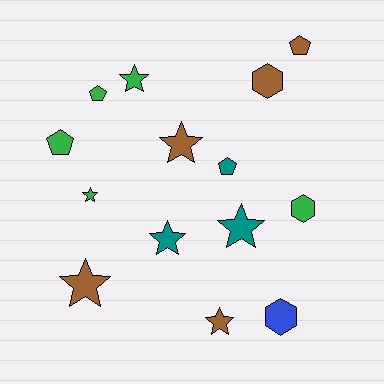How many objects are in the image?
There are 14 objects.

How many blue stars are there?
There are no blue stars.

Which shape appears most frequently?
Star, with 7 objects.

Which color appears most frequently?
Brown, with 5 objects.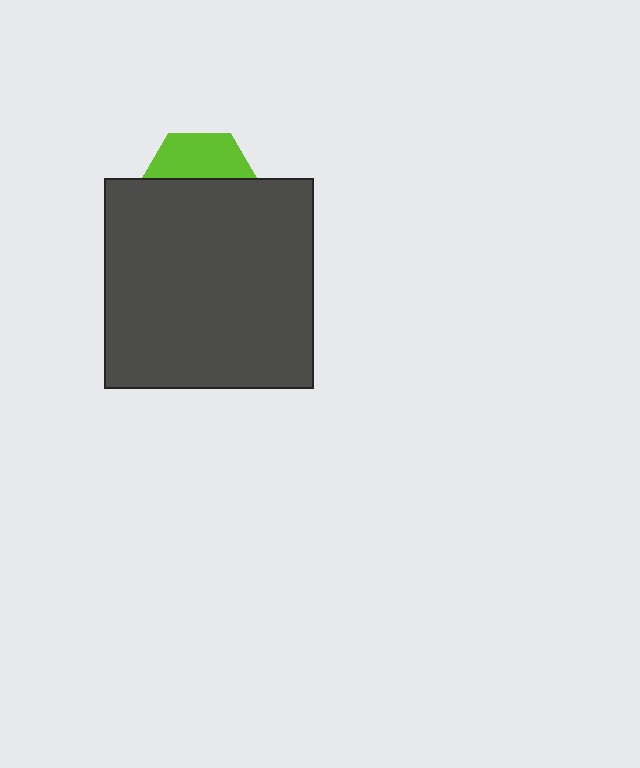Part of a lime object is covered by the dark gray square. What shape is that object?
It is a hexagon.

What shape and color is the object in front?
The object in front is a dark gray square.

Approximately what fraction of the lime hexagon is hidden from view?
Roughly 61% of the lime hexagon is hidden behind the dark gray square.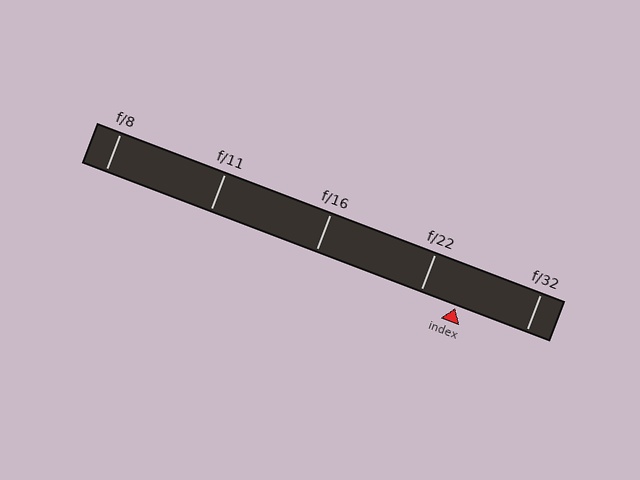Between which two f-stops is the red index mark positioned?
The index mark is between f/22 and f/32.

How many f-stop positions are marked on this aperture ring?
There are 5 f-stop positions marked.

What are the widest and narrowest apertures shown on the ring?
The widest aperture shown is f/8 and the narrowest is f/32.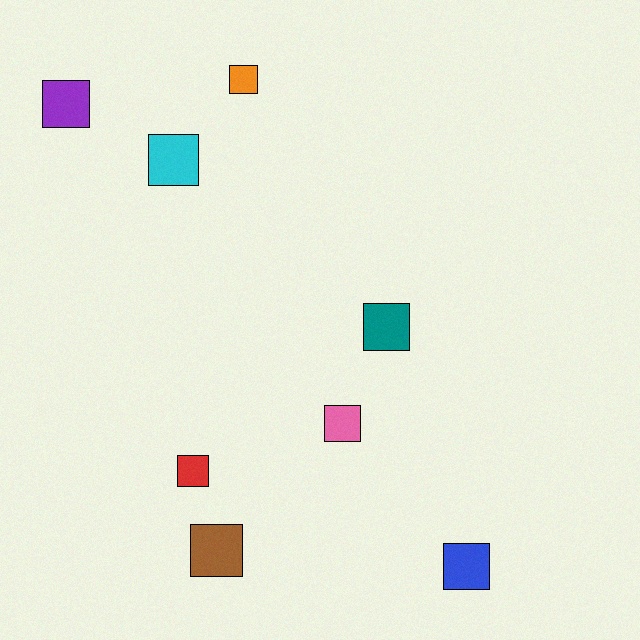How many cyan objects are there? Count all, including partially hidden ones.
There is 1 cyan object.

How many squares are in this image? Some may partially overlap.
There are 8 squares.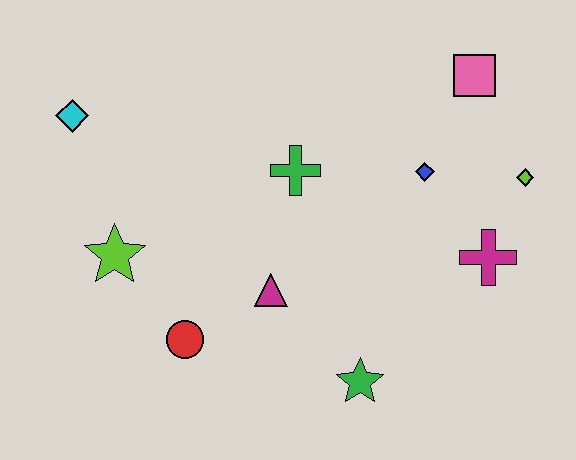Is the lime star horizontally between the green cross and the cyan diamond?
Yes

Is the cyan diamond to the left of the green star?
Yes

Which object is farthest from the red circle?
The pink square is farthest from the red circle.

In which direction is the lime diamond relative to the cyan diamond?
The lime diamond is to the right of the cyan diamond.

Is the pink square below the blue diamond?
No